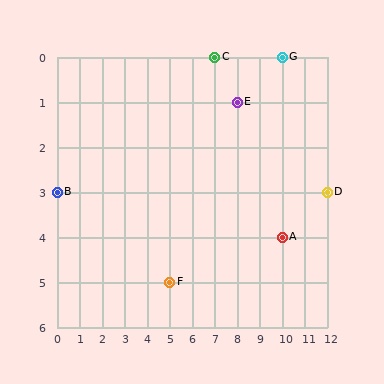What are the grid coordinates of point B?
Point B is at grid coordinates (0, 3).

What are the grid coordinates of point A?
Point A is at grid coordinates (10, 4).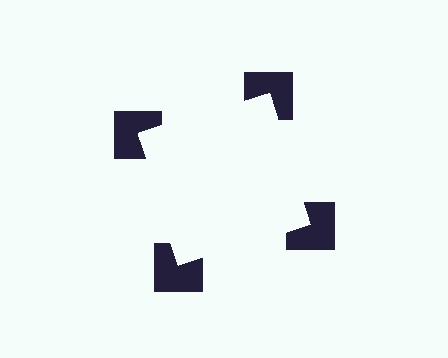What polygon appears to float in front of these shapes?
An illusory square — its edges are inferred from the aligned wedge cuts in the notched squares, not physically drawn.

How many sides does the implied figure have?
4 sides.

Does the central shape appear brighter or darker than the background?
It typically appears slightly brighter than the background, even though no actual brightness change is drawn.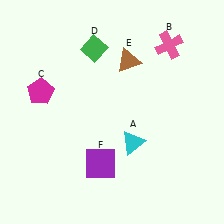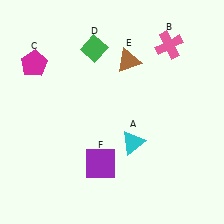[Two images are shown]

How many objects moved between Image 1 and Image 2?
1 object moved between the two images.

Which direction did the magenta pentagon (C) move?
The magenta pentagon (C) moved up.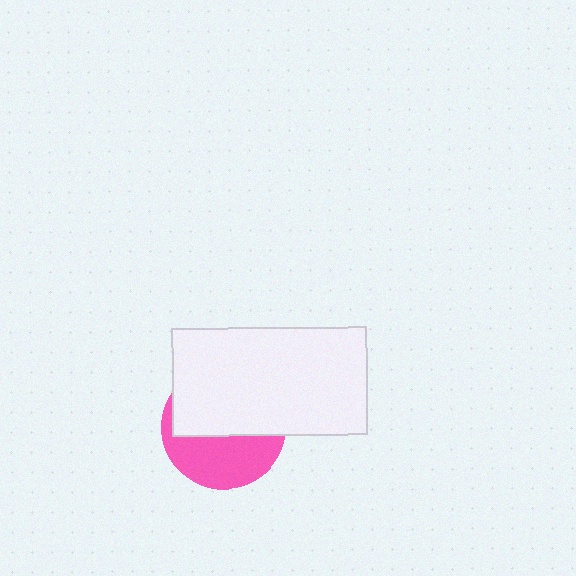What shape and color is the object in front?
The object in front is a white rectangle.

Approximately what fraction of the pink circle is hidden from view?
Roughly 56% of the pink circle is hidden behind the white rectangle.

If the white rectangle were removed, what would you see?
You would see the complete pink circle.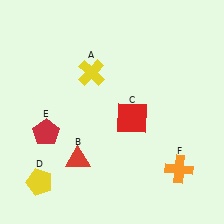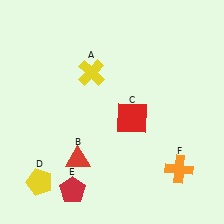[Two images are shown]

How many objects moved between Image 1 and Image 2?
1 object moved between the two images.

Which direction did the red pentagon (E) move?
The red pentagon (E) moved down.